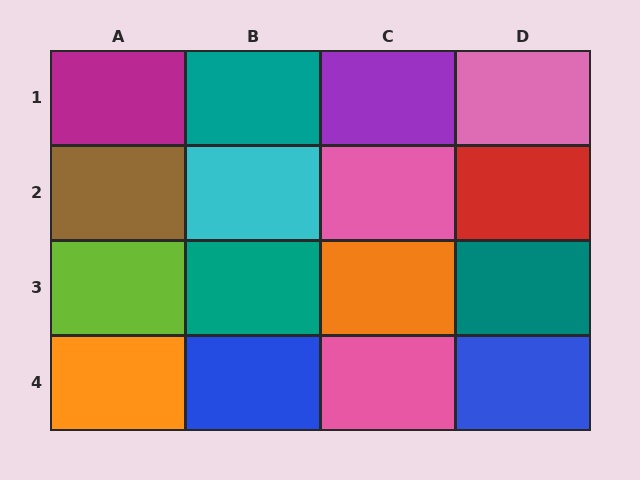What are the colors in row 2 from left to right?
Brown, cyan, pink, red.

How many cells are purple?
1 cell is purple.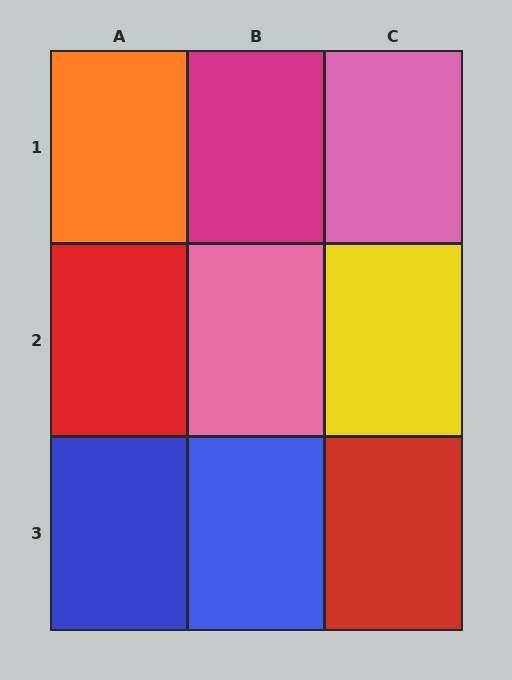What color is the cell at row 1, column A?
Orange.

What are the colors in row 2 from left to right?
Red, pink, yellow.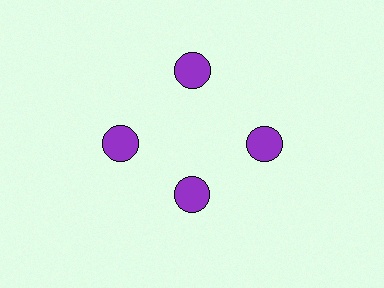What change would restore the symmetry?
The symmetry would be restored by moving it outward, back onto the ring so that all 4 circles sit at equal angles and equal distance from the center.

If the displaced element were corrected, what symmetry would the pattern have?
It would have 4-fold rotational symmetry — the pattern would map onto itself every 90 degrees.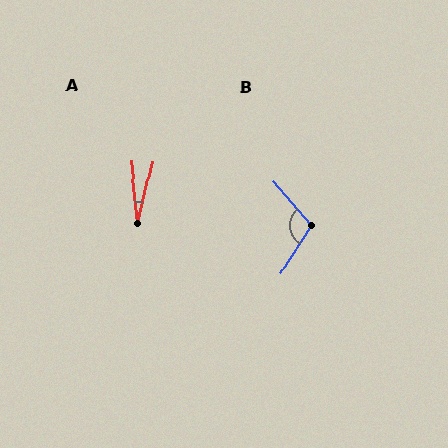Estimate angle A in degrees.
Approximately 20 degrees.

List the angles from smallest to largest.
A (20°), B (107°).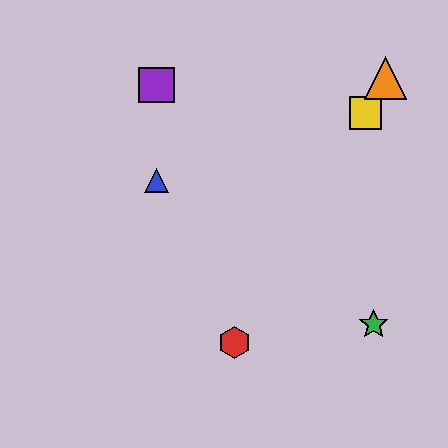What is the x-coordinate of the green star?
The green star is at x≈374.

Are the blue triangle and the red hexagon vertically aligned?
No, the blue triangle is at x≈157 and the red hexagon is at x≈235.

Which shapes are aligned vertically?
The blue triangle, the purple square are aligned vertically.